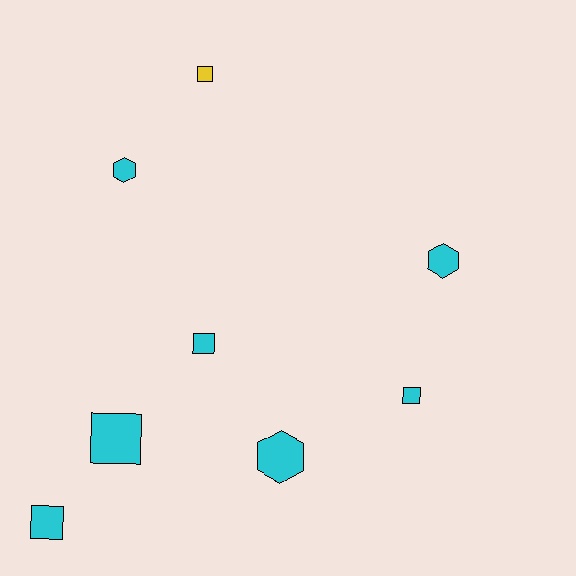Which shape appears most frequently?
Square, with 5 objects.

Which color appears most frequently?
Cyan, with 7 objects.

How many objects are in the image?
There are 8 objects.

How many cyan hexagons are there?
There are 3 cyan hexagons.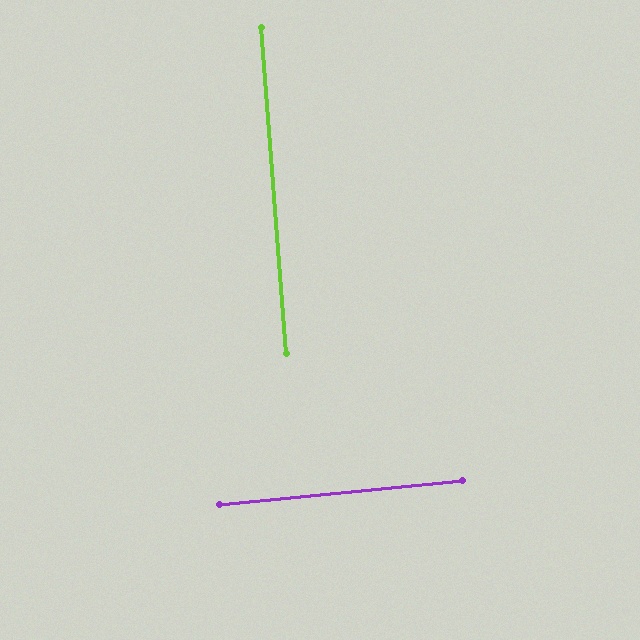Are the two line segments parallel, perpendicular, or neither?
Perpendicular — they meet at approximately 89°.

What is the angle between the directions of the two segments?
Approximately 89 degrees.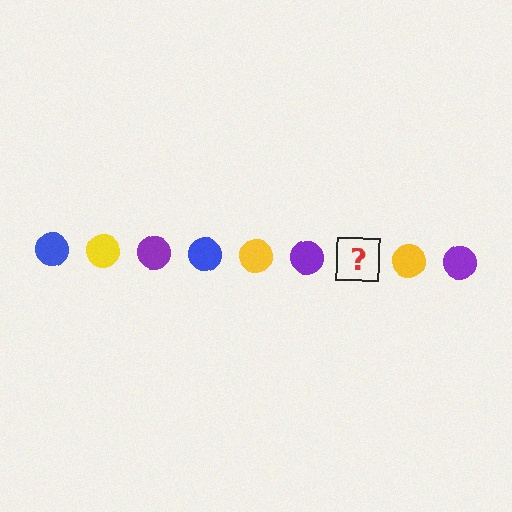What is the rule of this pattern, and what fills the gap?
The rule is that the pattern cycles through blue, yellow, purple circles. The gap should be filled with a blue circle.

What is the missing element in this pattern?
The missing element is a blue circle.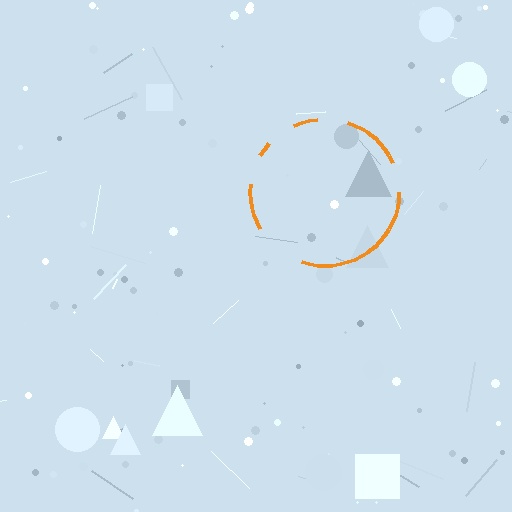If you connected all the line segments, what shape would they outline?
They would outline a circle.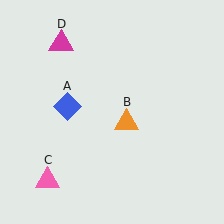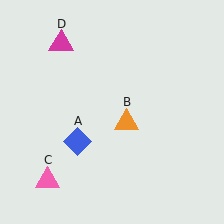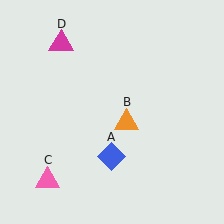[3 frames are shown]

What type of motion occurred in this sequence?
The blue diamond (object A) rotated counterclockwise around the center of the scene.